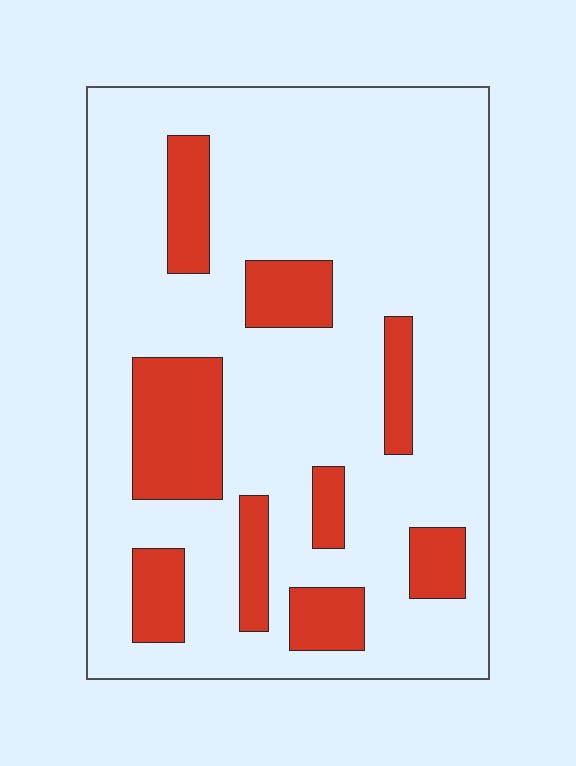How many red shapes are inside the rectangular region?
9.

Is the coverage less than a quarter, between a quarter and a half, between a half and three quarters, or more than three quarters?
Less than a quarter.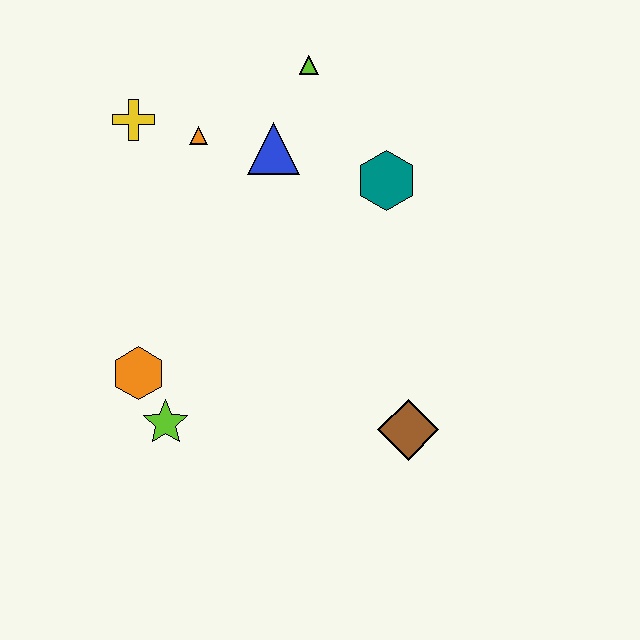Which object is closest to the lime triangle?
The blue triangle is closest to the lime triangle.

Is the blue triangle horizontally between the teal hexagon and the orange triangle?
Yes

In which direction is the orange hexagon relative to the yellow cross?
The orange hexagon is below the yellow cross.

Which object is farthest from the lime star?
The lime triangle is farthest from the lime star.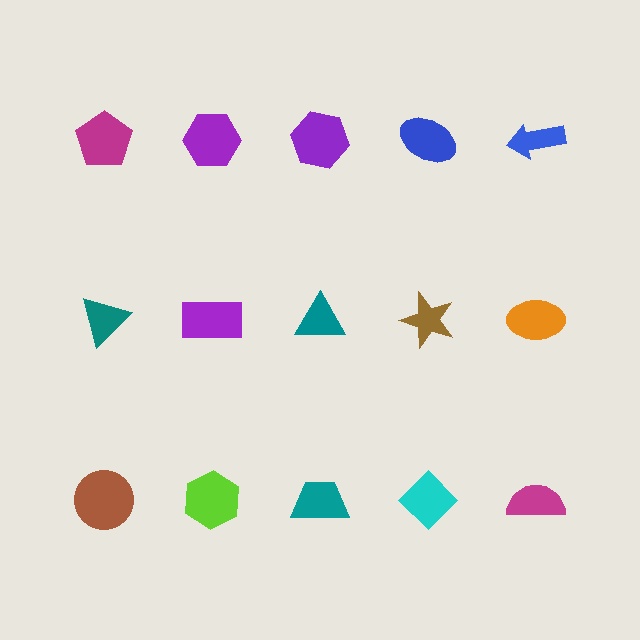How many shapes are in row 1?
5 shapes.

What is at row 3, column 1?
A brown circle.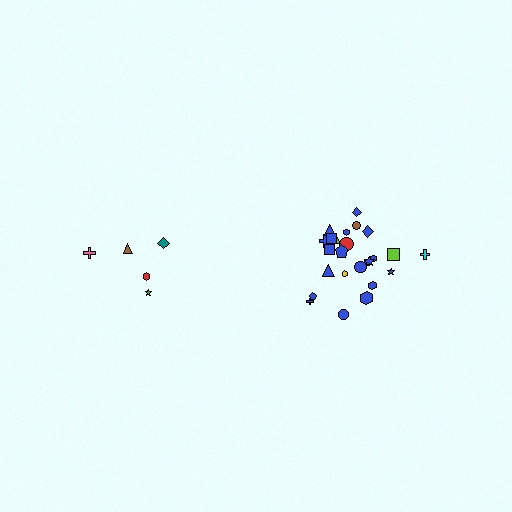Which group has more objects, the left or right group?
The right group.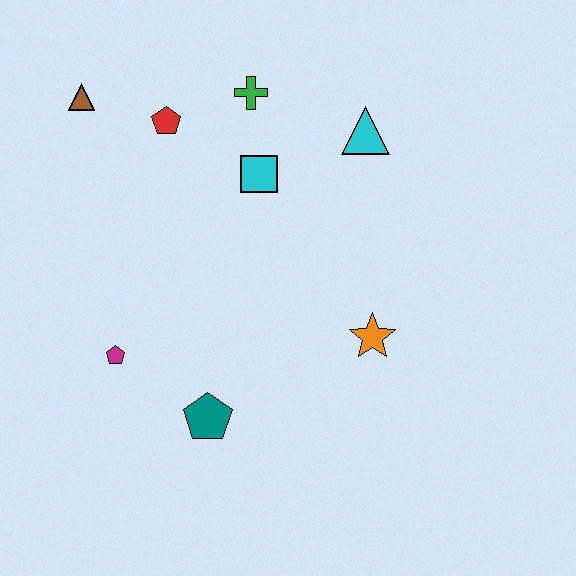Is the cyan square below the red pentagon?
Yes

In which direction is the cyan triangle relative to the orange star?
The cyan triangle is above the orange star.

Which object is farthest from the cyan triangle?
The magenta pentagon is farthest from the cyan triangle.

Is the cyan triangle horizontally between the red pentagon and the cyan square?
No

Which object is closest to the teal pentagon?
The magenta pentagon is closest to the teal pentagon.